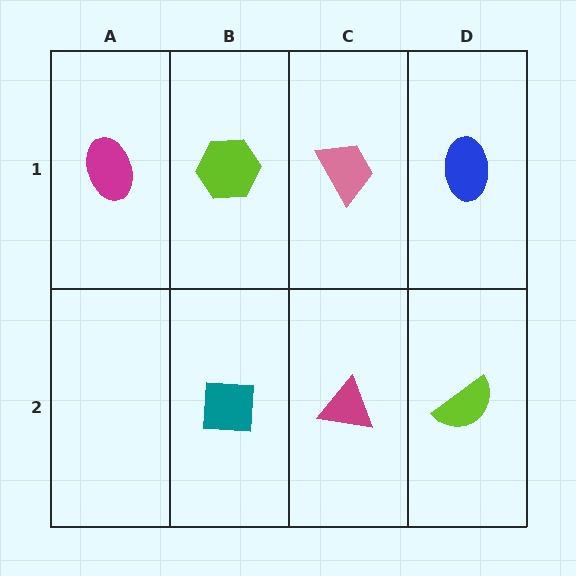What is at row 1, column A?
A magenta ellipse.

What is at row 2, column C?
A magenta triangle.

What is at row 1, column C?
A pink trapezoid.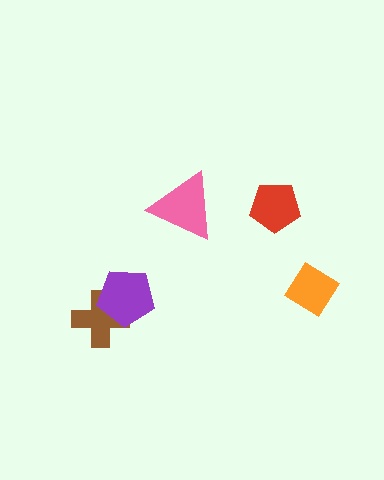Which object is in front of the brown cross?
The purple pentagon is in front of the brown cross.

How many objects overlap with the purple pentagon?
1 object overlaps with the purple pentagon.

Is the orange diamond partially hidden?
No, no other shape covers it.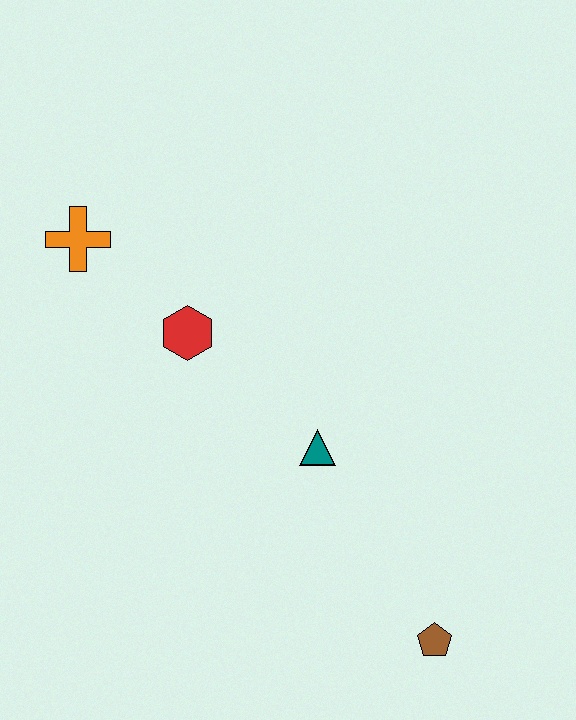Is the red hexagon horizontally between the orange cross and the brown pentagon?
Yes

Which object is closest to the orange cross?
The red hexagon is closest to the orange cross.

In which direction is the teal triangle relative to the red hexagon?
The teal triangle is to the right of the red hexagon.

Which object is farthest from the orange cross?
The brown pentagon is farthest from the orange cross.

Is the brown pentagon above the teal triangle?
No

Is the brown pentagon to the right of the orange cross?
Yes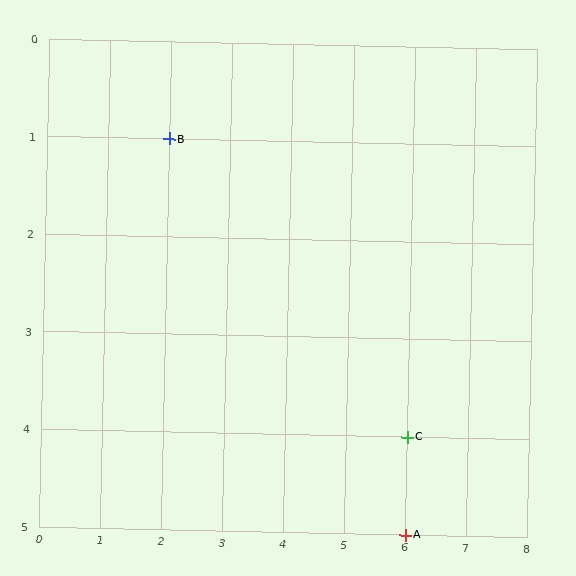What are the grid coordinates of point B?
Point B is at grid coordinates (2, 1).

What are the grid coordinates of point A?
Point A is at grid coordinates (6, 5).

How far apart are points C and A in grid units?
Points C and A are 1 row apart.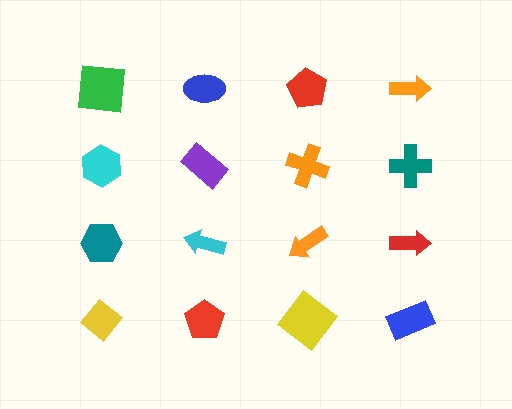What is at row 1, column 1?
A green square.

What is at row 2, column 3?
An orange cross.